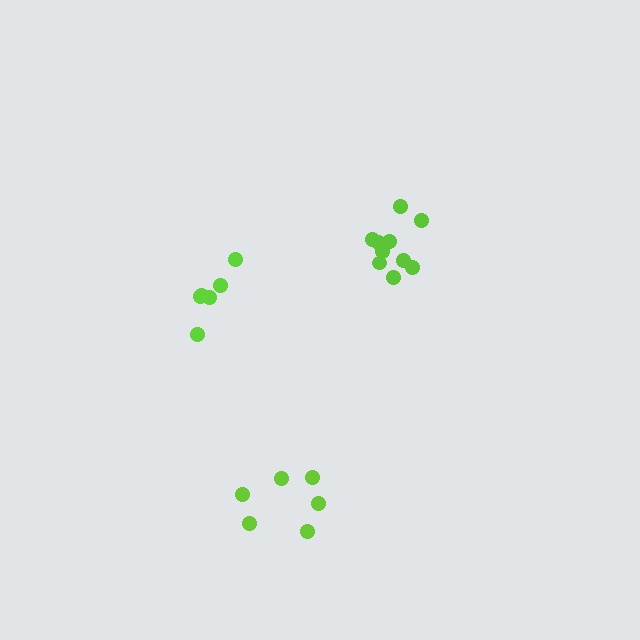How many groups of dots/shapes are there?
There are 3 groups.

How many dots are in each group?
Group 1: 6 dots, Group 2: 10 dots, Group 3: 6 dots (22 total).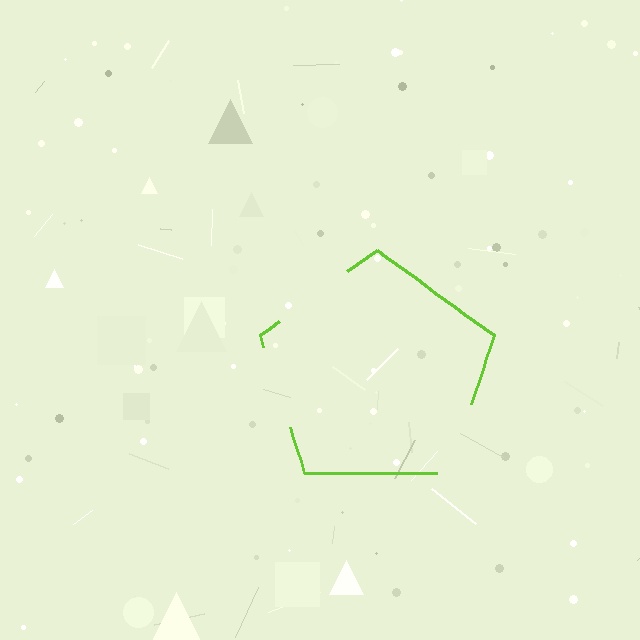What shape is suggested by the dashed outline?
The dashed outline suggests a pentagon.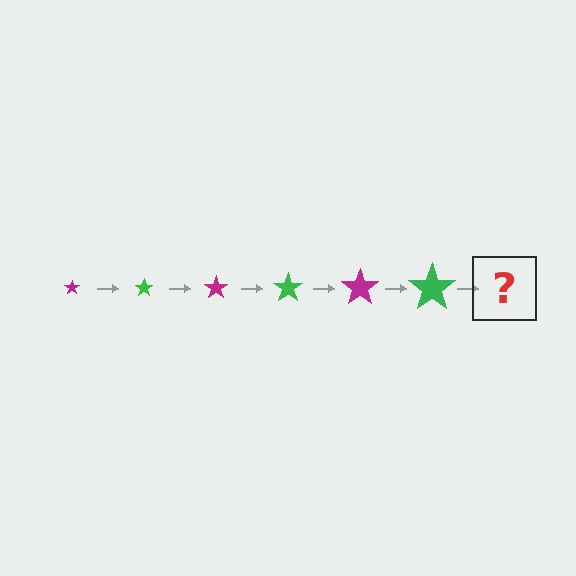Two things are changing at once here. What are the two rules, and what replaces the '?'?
The two rules are that the star grows larger each step and the color cycles through magenta and green. The '?' should be a magenta star, larger than the previous one.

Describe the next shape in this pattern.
It should be a magenta star, larger than the previous one.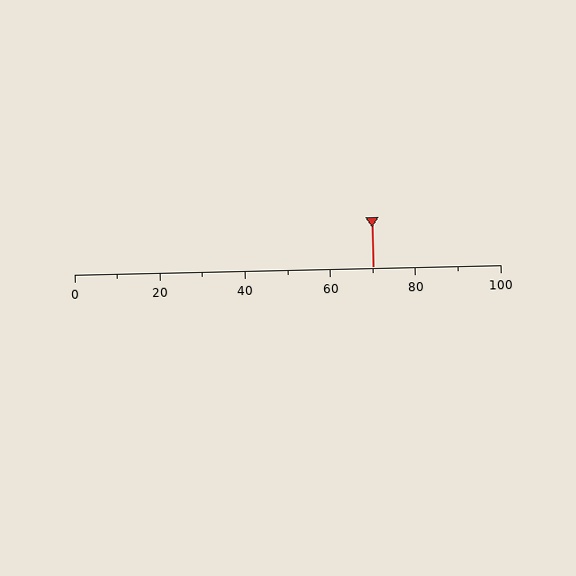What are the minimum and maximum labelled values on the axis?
The axis runs from 0 to 100.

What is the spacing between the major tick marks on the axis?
The major ticks are spaced 20 apart.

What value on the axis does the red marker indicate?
The marker indicates approximately 70.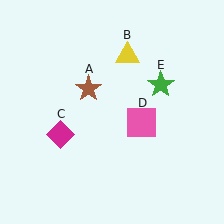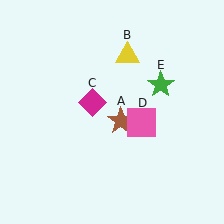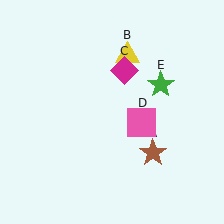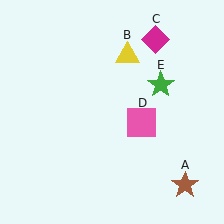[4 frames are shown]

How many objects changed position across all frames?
2 objects changed position: brown star (object A), magenta diamond (object C).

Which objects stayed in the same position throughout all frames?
Yellow triangle (object B) and pink square (object D) and green star (object E) remained stationary.